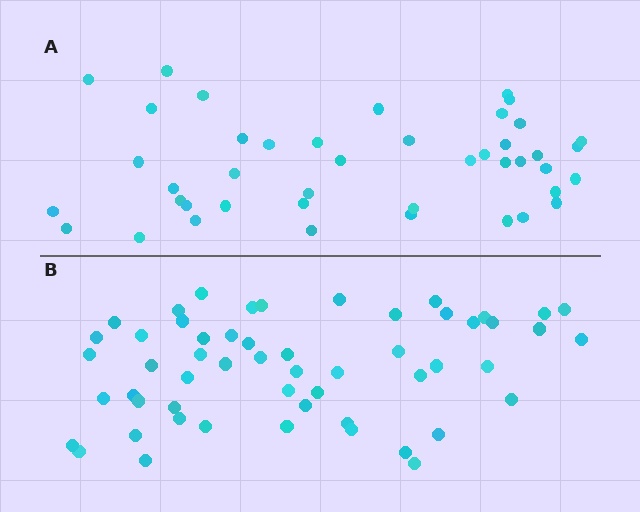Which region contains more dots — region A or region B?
Region B (the bottom region) has more dots.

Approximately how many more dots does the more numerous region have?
Region B has roughly 12 or so more dots than region A.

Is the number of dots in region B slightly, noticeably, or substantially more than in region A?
Region B has noticeably more, but not dramatically so. The ratio is roughly 1.3 to 1.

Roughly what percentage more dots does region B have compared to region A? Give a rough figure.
About 30% more.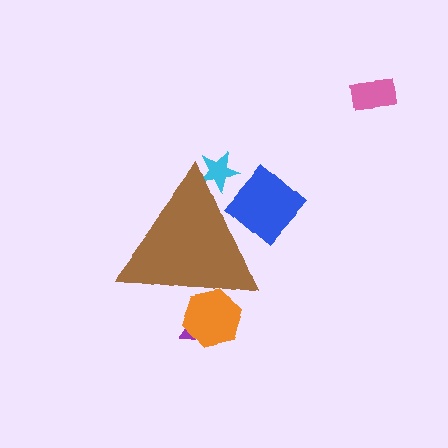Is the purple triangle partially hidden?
Yes, the purple triangle is partially hidden behind the brown triangle.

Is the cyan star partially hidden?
Yes, the cyan star is partially hidden behind the brown triangle.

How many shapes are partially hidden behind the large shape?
4 shapes are partially hidden.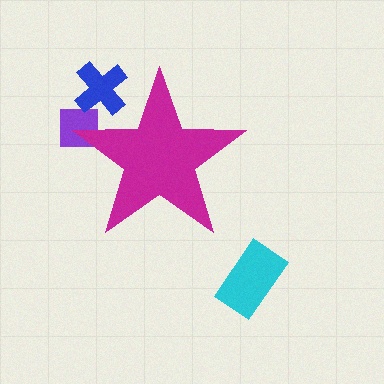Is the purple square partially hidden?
Yes, the purple square is partially hidden behind the magenta star.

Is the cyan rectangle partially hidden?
No, the cyan rectangle is fully visible.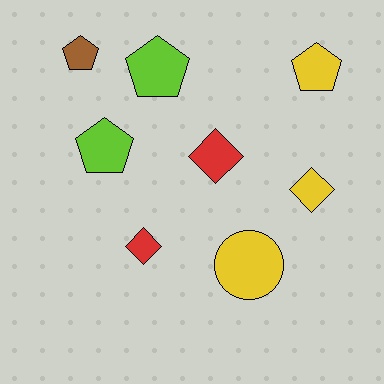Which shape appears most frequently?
Pentagon, with 4 objects.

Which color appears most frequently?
Yellow, with 3 objects.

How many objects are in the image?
There are 8 objects.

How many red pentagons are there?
There are no red pentagons.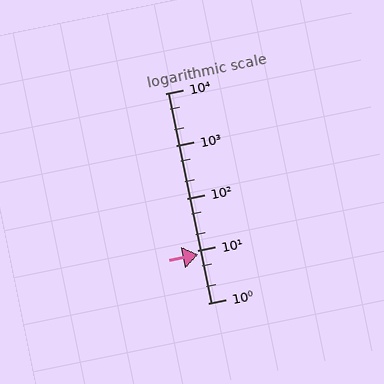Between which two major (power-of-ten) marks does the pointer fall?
The pointer is between 1 and 10.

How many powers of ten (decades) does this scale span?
The scale spans 4 decades, from 1 to 10000.